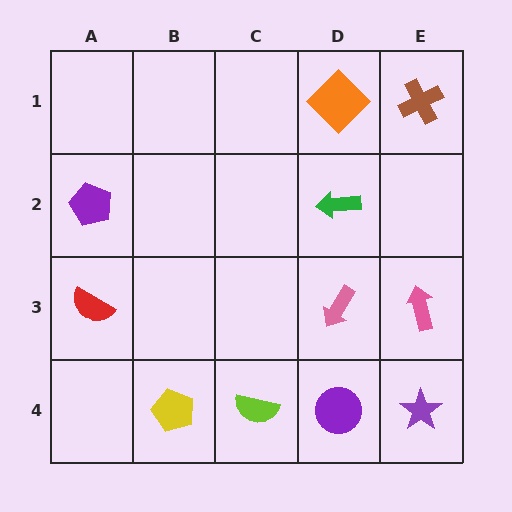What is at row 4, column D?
A purple circle.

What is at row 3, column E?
A pink arrow.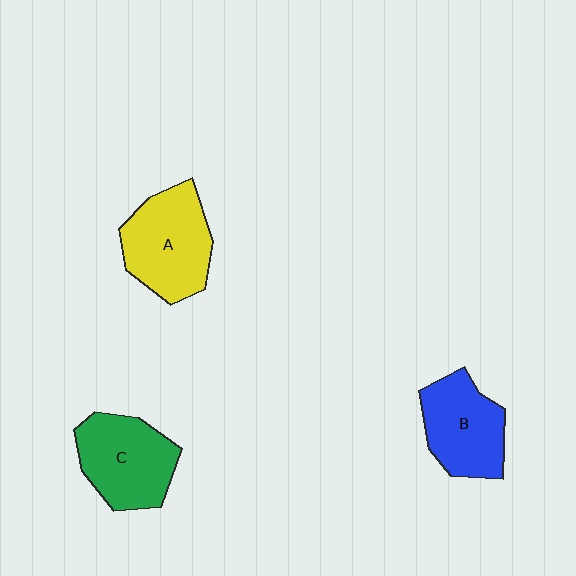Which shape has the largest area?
Shape A (yellow).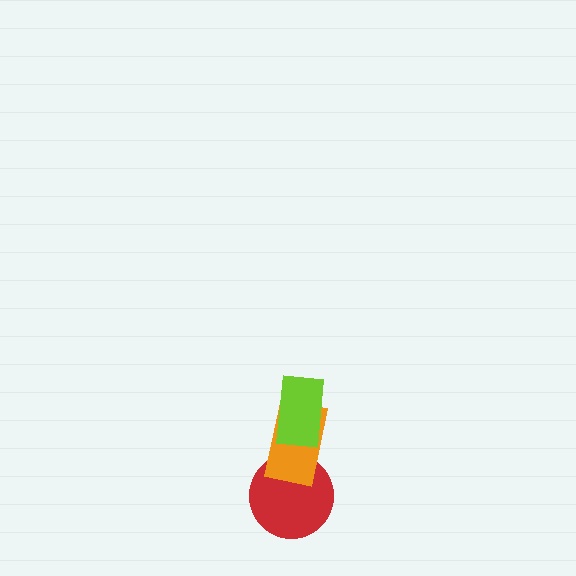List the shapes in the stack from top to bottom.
From top to bottom: the lime rectangle, the orange rectangle, the red circle.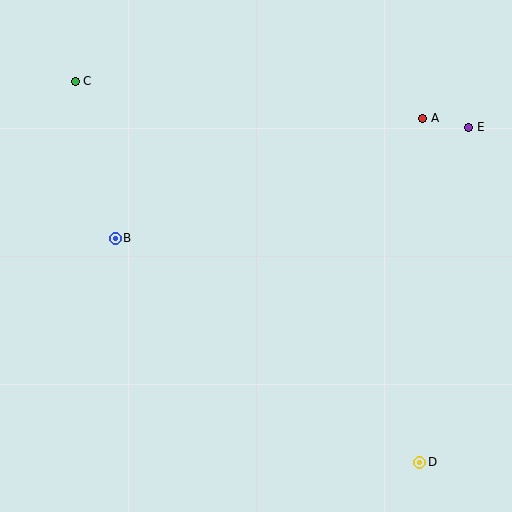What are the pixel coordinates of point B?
Point B is at (115, 238).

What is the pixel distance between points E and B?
The distance between E and B is 371 pixels.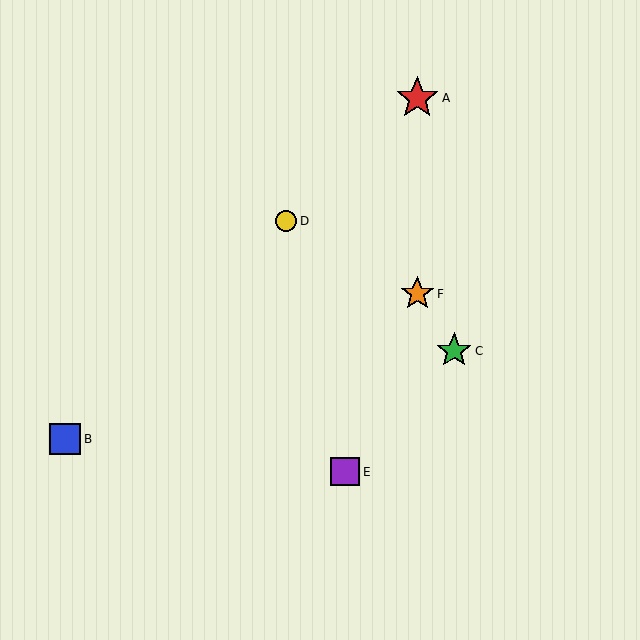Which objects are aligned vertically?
Objects A, F are aligned vertically.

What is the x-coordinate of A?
Object A is at x≈417.